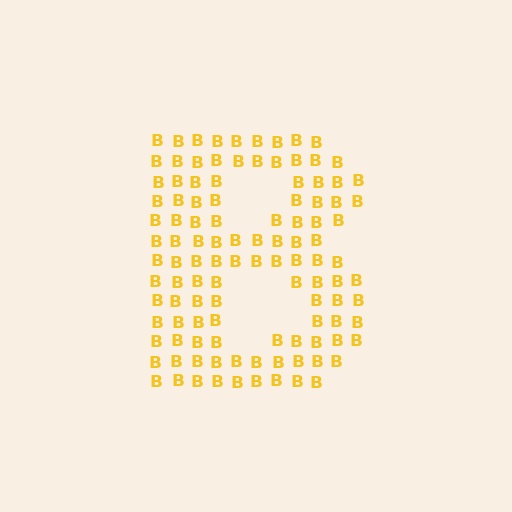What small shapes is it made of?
It is made of small letter B's.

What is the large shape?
The large shape is the letter B.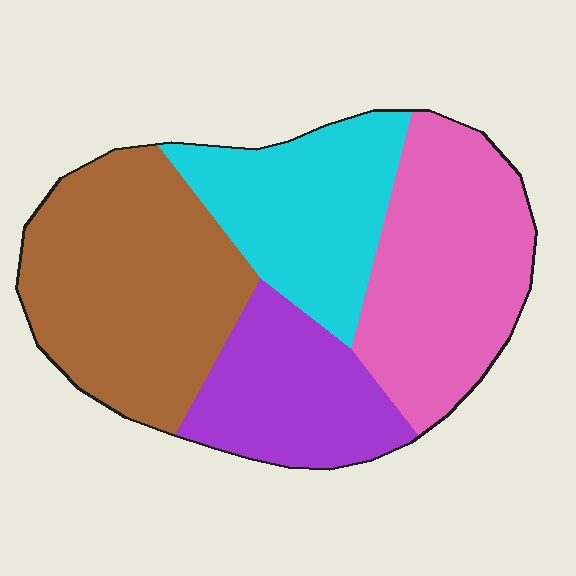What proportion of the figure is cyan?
Cyan takes up about one fifth (1/5) of the figure.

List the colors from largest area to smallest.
From largest to smallest: brown, pink, cyan, purple.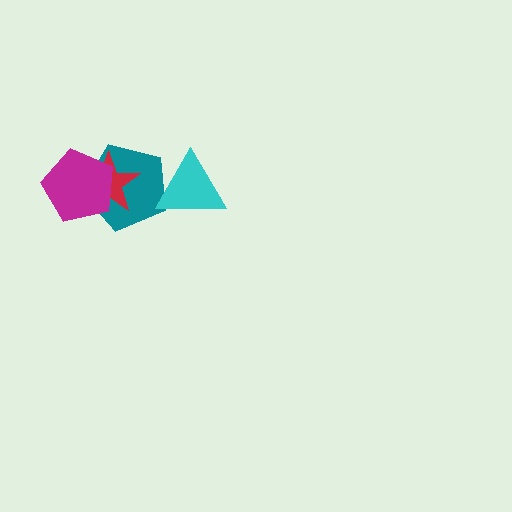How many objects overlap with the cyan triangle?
1 object overlaps with the cyan triangle.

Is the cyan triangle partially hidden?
No, no other shape covers it.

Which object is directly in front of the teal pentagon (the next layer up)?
The red star is directly in front of the teal pentagon.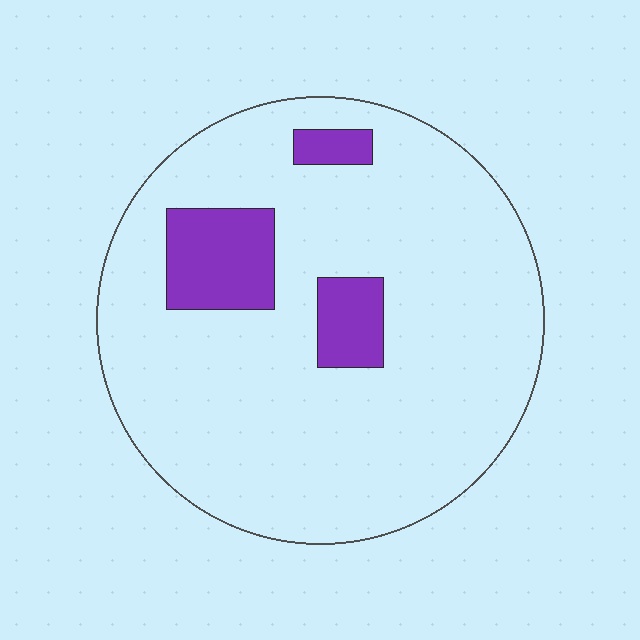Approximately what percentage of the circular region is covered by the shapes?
Approximately 15%.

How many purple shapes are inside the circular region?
3.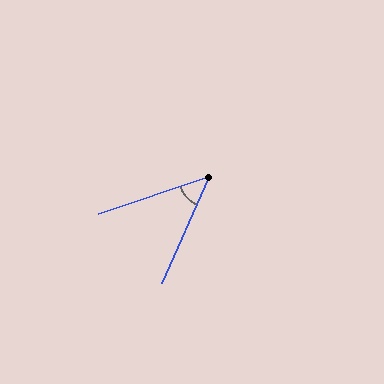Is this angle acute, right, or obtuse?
It is acute.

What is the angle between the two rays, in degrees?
Approximately 48 degrees.